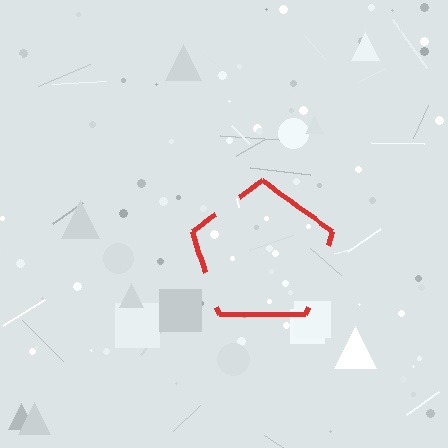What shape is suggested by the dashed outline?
The dashed outline suggests a pentagon.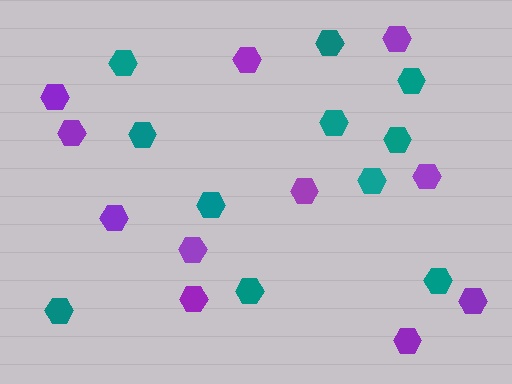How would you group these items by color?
There are 2 groups: one group of teal hexagons (11) and one group of purple hexagons (11).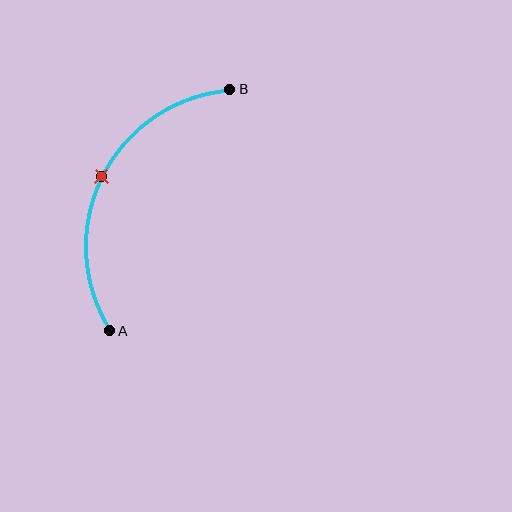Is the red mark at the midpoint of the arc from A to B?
Yes. The red mark lies on the arc at equal arc-length from both A and B — it is the arc midpoint.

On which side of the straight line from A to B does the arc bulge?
The arc bulges to the left of the straight line connecting A and B.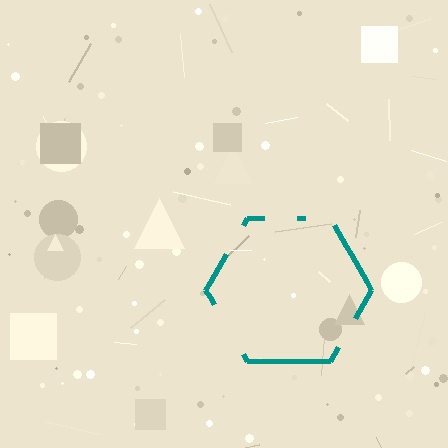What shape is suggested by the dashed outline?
The dashed outline suggests a hexagon.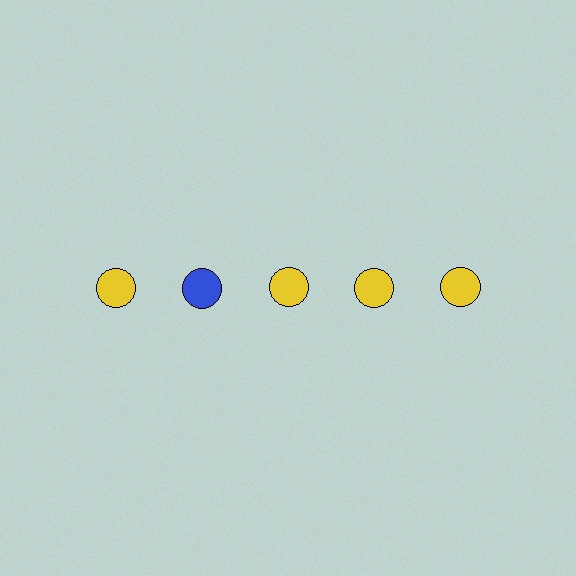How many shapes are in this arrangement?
There are 5 shapes arranged in a grid pattern.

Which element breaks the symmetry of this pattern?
The blue circle in the top row, second from left column breaks the symmetry. All other shapes are yellow circles.